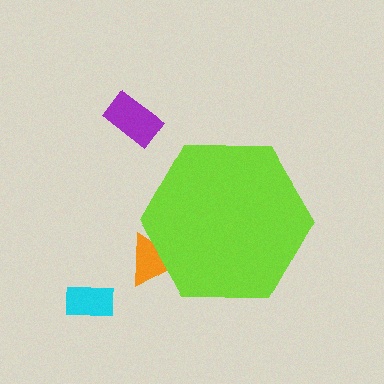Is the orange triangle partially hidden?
Yes, the orange triangle is partially hidden behind the lime hexagon.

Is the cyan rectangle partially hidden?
No, the cyan rectangle is fully visible.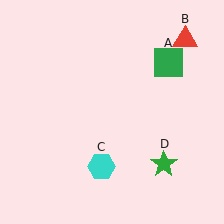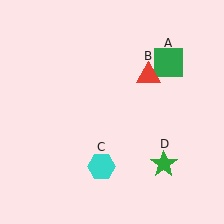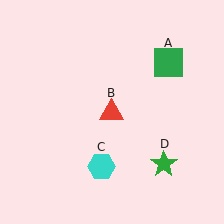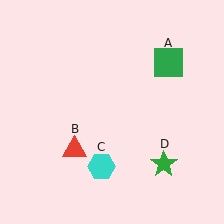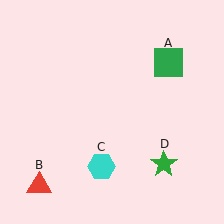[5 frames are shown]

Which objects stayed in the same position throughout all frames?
Green square (object A) and cyan hexagon (object C) and green star (object D) remained stationary.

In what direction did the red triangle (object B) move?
The red triangle (object B) moved down and to the left.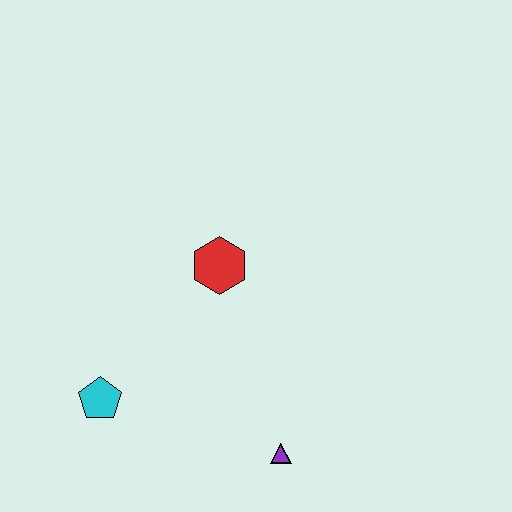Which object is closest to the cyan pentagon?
The red hexagon is closest to the cyan pentagon.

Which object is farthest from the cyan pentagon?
The purple triangle is farthest from the cyan pentagon.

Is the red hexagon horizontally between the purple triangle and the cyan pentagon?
Yes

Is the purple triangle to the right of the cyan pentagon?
Yes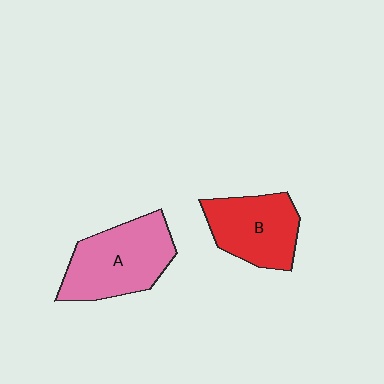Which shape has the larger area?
Shape A (pink).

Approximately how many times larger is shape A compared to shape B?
Approximately 1.2 times.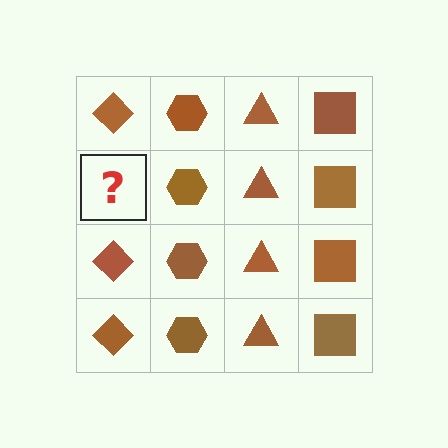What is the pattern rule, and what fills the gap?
The rule is that each column has a consistent shape. The gap should be filled with a brown diamond.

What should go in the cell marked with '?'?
The missing cell should contain a brown diamond.